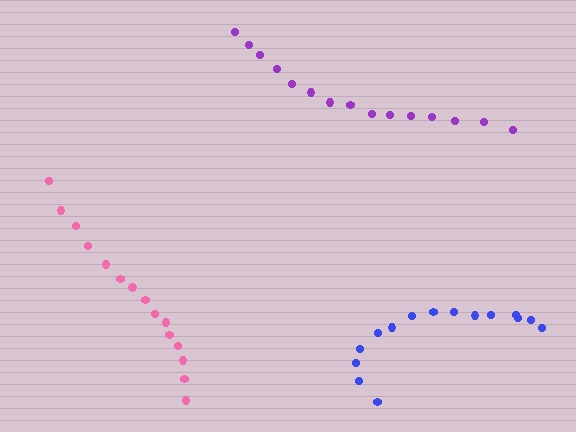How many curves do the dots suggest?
There are 3 distinct paths.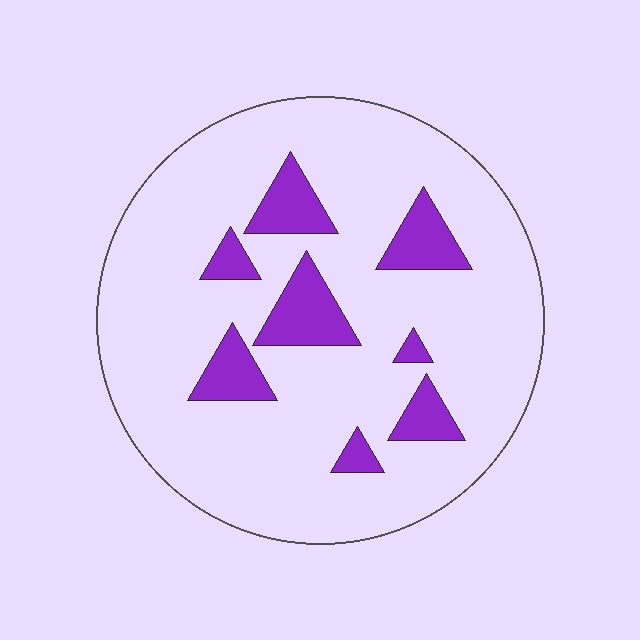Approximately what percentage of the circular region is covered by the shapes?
Approximately 15%.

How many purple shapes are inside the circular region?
8.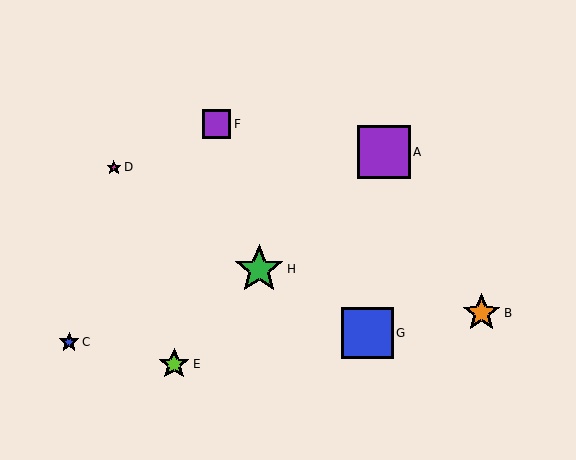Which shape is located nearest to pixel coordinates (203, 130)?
The purple square (labeled F) at (216, 124) is nearest to that location.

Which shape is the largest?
The purple square (labeled A) is the largest.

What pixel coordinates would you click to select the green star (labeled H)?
Click at (259, 269) to select the green star H.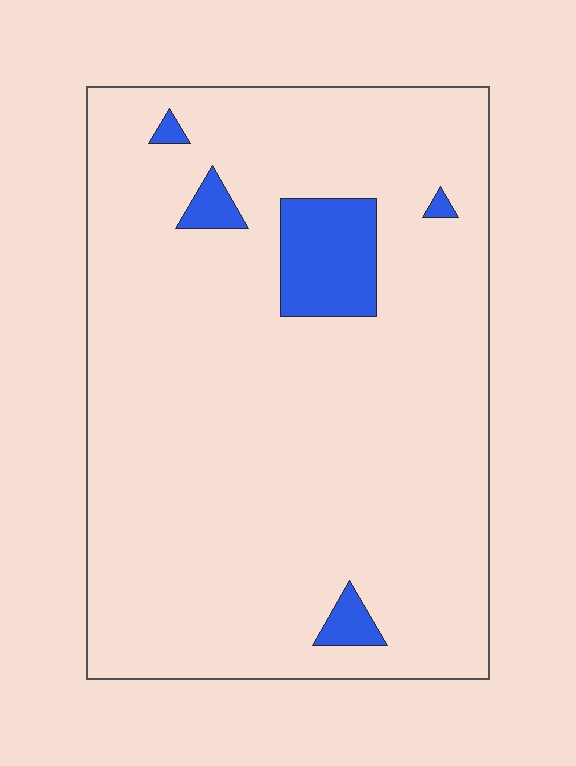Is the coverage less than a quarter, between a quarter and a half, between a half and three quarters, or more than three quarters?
Less than a quarter.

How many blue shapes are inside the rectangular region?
5.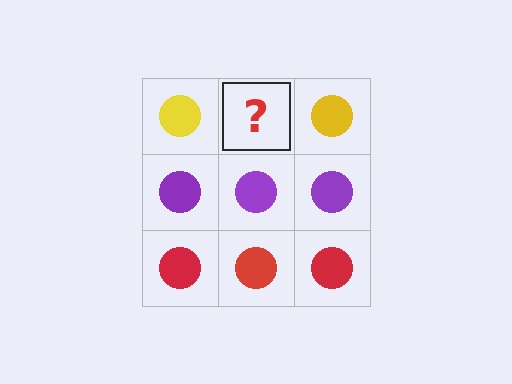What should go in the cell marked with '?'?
The missing cell should contain a yellow circle.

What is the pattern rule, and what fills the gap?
The rule is that each row has a consistent color. The gap should be filled with a yellow circle.